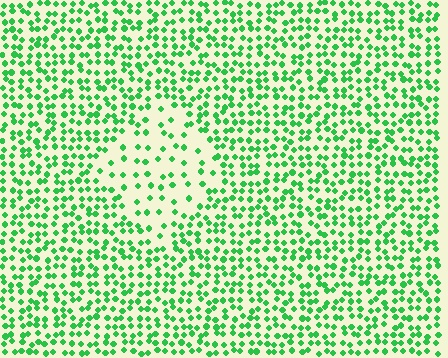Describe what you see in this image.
The image contains small green elements arranged at two different densities. A diamond-shaped region is visible where the elements are less densely packed than the surrounding area.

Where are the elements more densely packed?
The elements are more densely packed outside the diamond boundary.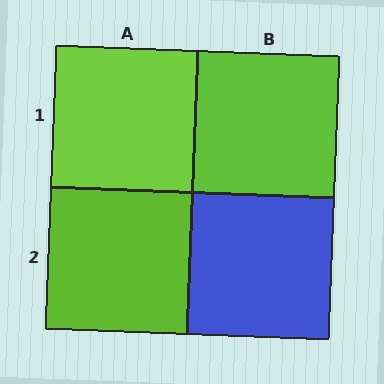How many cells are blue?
1 cell is blue.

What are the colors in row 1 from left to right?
Lime, lime.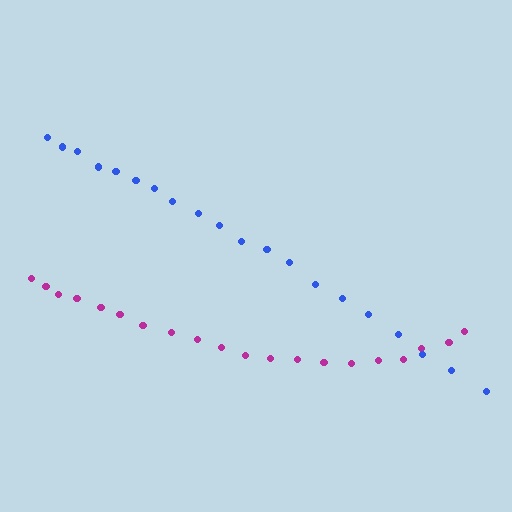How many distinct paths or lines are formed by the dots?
There are 2 distinct paths.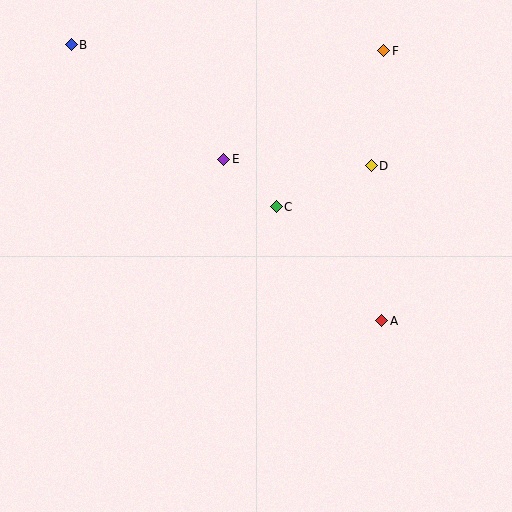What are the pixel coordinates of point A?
Point A is at (382, 321).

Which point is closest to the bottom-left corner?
Point C is closest to the bottom-left corner.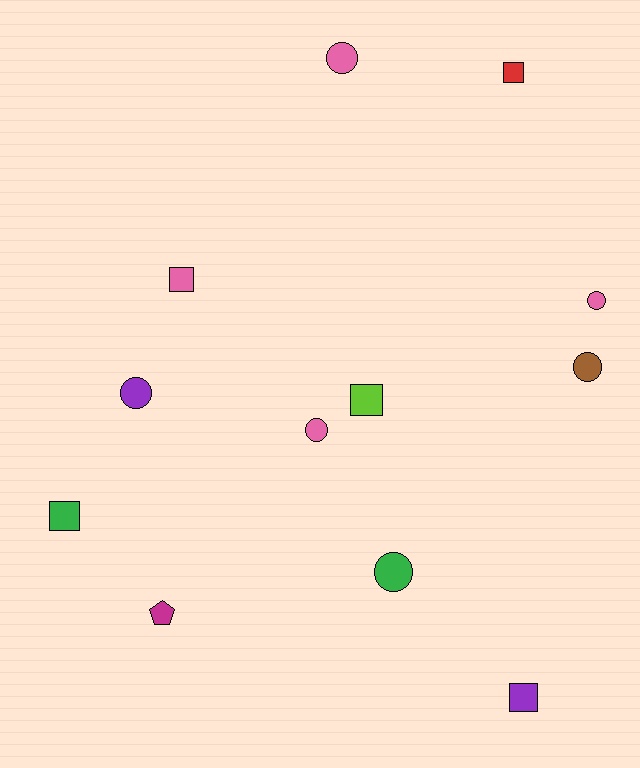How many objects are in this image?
There are 12 objects.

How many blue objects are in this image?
There are no blue objects.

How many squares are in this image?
There are 5 squares.